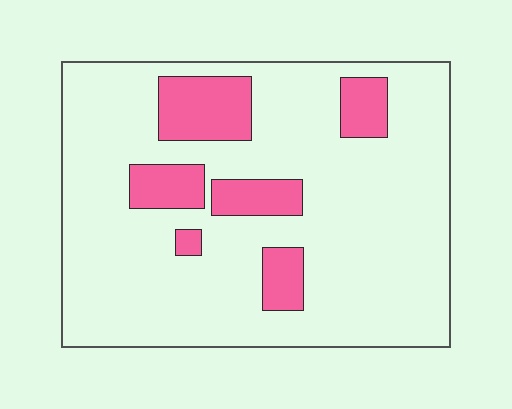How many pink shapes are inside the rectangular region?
6.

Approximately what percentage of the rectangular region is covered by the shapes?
Approximately 15%.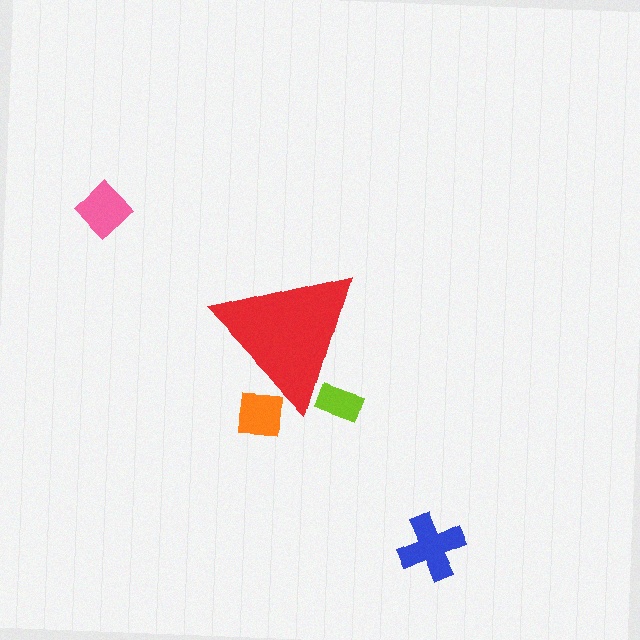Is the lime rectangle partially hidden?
Yes, the lime rectangle is partially hidden behind the red triangle.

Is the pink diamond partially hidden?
No, the pink diamond is fully visible.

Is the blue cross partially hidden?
No, the blue cross is fully visible.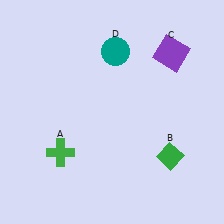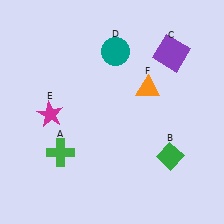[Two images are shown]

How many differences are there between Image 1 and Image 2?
There are 2 differences between the two images.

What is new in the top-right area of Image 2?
An orange triangle (F) was added in the top-right area of Image 2.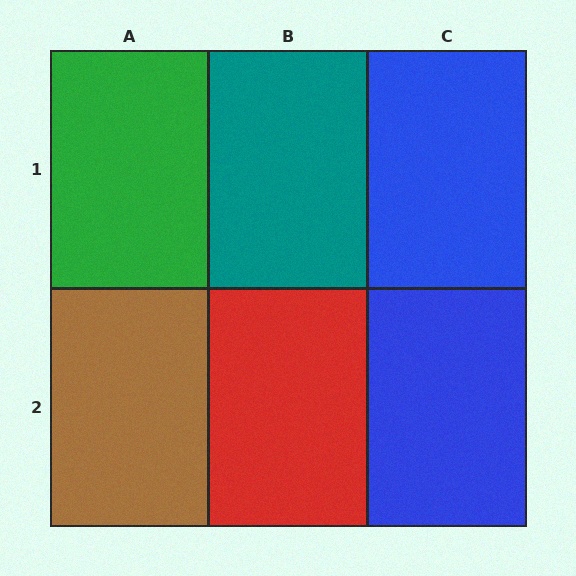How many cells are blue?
2 cells are blue.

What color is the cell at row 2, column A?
Brown.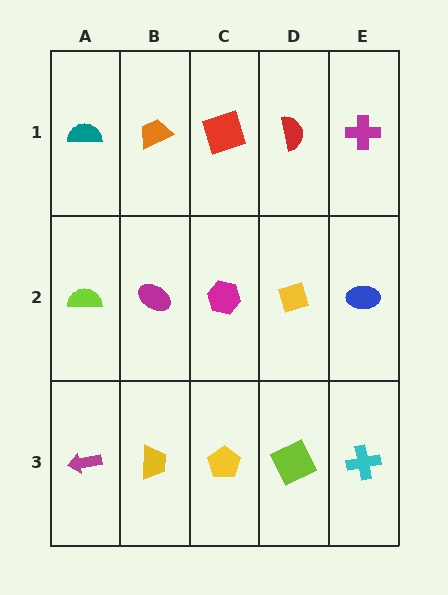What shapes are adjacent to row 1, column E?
A blue ellipse (row 2, column E), a red semicircle (row 1, column D).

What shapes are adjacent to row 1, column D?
A yellow diamond (row 2, column D), a red square (row 1, column C), a magenta cross (row 1, column E).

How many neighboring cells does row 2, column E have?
3.